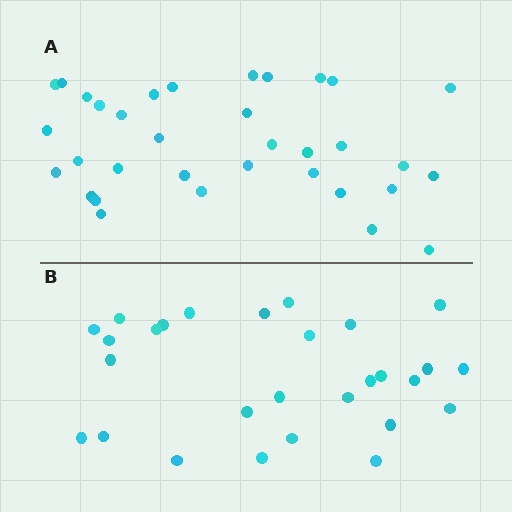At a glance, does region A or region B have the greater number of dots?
Region A (the top region) has more dots.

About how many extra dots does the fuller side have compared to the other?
Region A has about 6 more dots than region B.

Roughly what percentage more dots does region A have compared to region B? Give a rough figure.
About 20% more.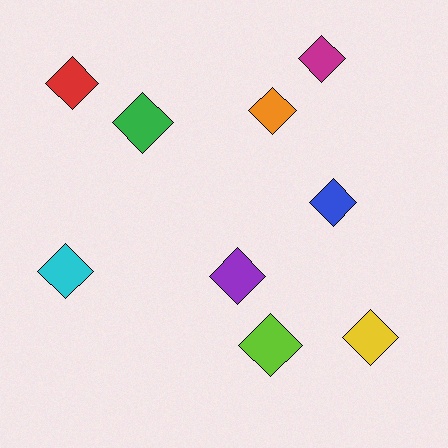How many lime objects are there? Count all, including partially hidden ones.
There is 1 lime object.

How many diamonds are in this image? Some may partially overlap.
There are 9 diamonds.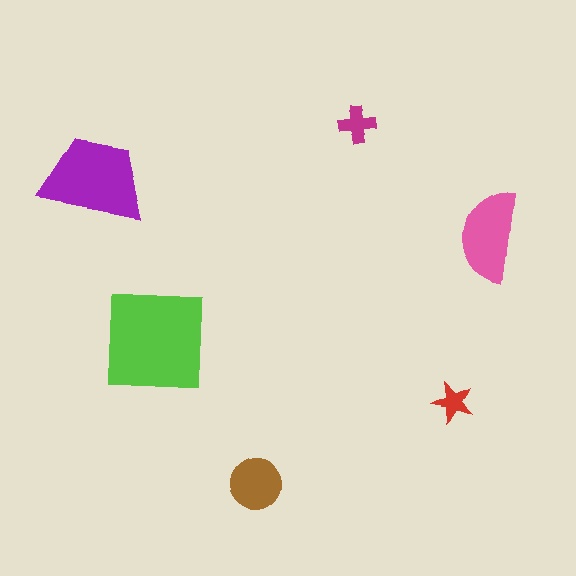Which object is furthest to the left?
The purple trapezoid is leftmost.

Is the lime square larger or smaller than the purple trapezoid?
Larger.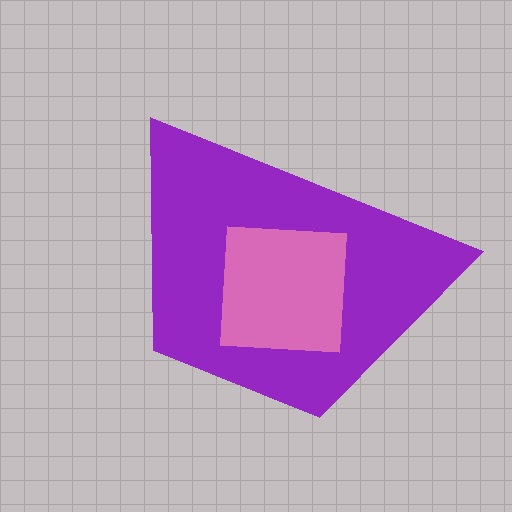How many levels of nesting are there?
2.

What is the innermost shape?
The pink square.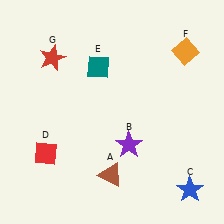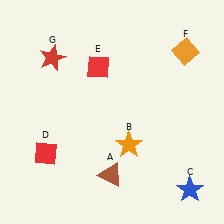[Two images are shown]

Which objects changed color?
B changed from purple to orange. E changed from teal to red.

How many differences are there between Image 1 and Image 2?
There are 2 differences between the two images.